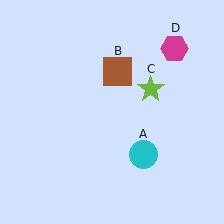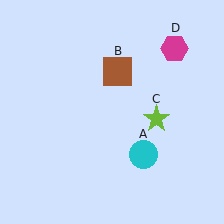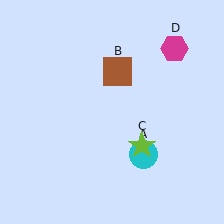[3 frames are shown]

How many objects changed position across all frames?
1 object changed position: lime star (object C).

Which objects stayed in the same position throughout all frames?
Cyan circle (object A) and brown square (object B) and magenta hexagon (object D) remained stationary.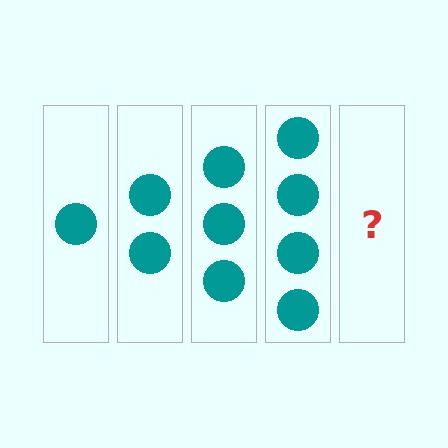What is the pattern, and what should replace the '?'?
The pattern is that each step adds one more circle. The '?' should be 5 circles.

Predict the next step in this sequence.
The next step is 5 circles.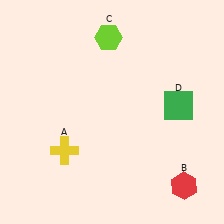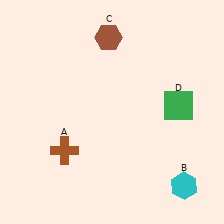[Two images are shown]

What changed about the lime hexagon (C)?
In Image 1, C is lime. In Image 2, it changed to brown.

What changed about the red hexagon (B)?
In Image 1, B is red. In Image 2, it changed to cyan.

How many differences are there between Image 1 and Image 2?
There are 3 differences between the two images.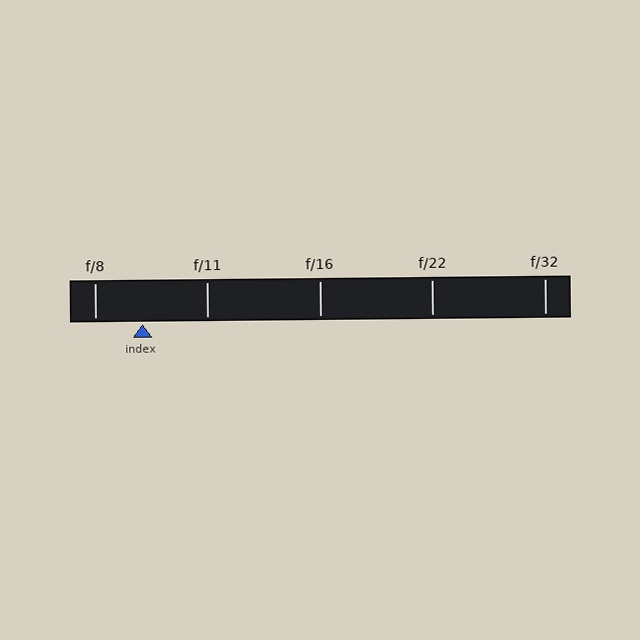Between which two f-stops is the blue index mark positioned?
The index mark is between f/8 and f/11.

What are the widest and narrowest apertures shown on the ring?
The widest aperture shown is f/8 and the narrowest is f/32.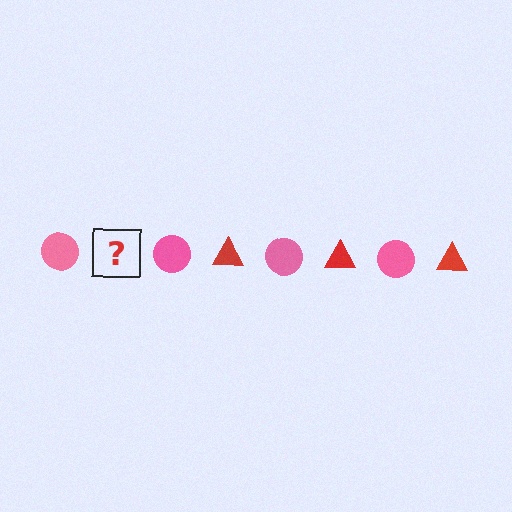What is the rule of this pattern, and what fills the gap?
The rule is that the pattern alternates between pink circle and red triangle. The gap should be filled with a red triangle.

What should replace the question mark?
The question mark should be replaced with a red triangle.